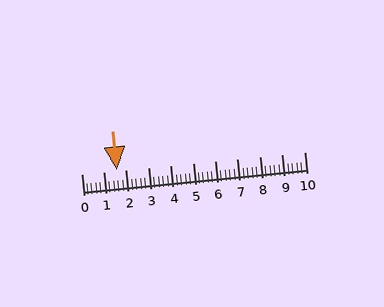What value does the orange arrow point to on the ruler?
The orange arrow points to approximately 1.6.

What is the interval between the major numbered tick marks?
The major tick marks are spaced 1 units apart.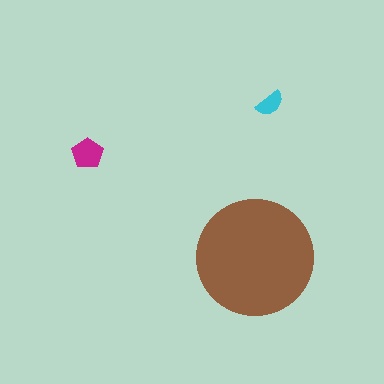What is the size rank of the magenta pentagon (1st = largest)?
2nd.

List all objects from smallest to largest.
The cyan semicircle, the magenta pentagon, the brown circle.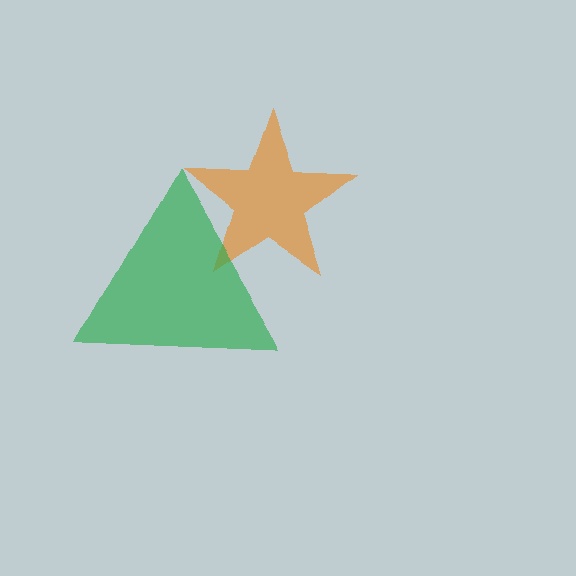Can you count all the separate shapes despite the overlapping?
Yes, there are 2 separate shapes.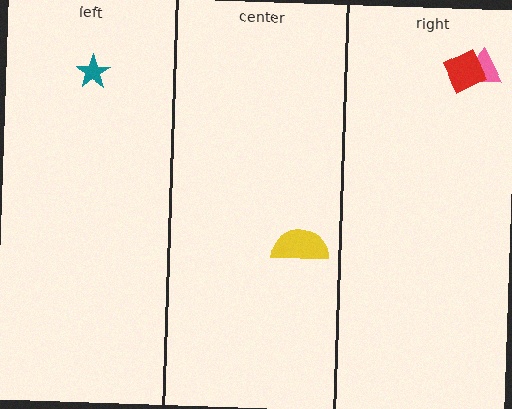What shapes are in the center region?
The yellow semicircle.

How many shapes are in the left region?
1.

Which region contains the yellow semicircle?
The center region.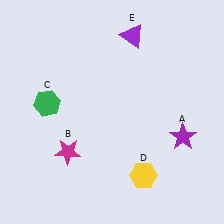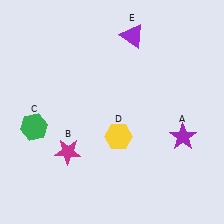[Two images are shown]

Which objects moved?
The objects that moved are: the green hexagon (C), the yellow hexagon (D).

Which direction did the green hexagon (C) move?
The green hexagon (C) moved down.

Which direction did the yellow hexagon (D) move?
The yellow hexagon (D) moved up.